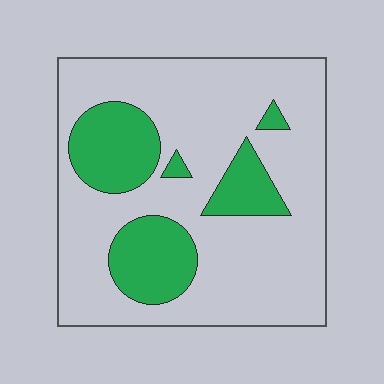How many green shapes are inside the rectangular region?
5.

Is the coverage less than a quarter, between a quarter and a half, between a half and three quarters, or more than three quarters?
Less than a quarter.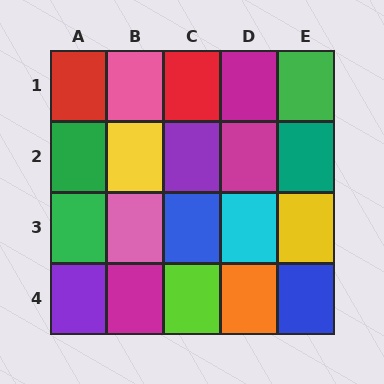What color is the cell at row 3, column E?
Yellow.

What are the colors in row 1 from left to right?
Red, pink, red, magenta, green.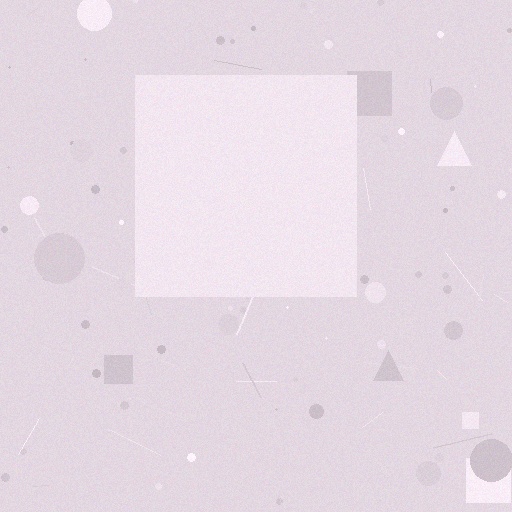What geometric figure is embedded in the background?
A square is embedded in the background.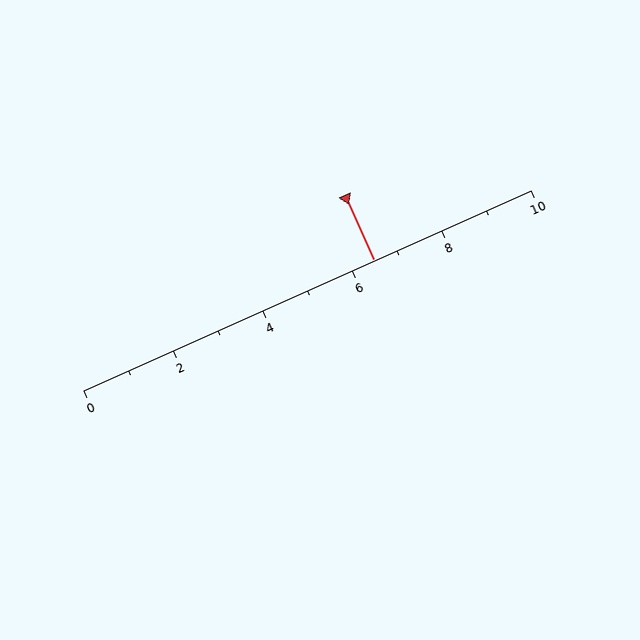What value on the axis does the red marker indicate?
The marker indicates approximately 6.5.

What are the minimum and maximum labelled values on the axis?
The axis runs from 0 to 10.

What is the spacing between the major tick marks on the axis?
The major ticks are spaced 2 apart.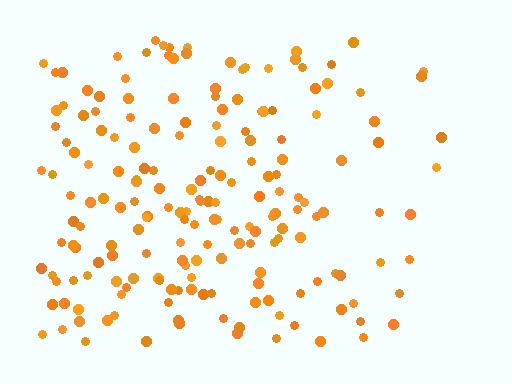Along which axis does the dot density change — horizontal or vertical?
Horizontal.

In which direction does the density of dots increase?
From right to left, with the left side densest.